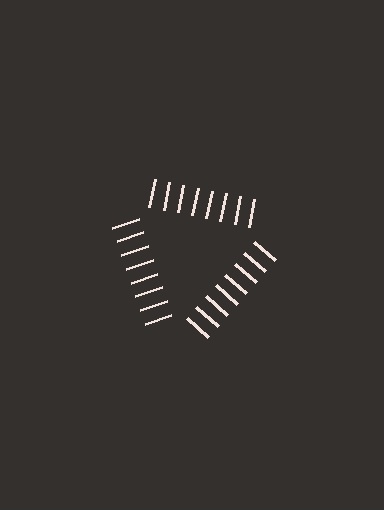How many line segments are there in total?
24 — 8 along each of the 3 edges.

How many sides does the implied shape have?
3 sides — the line-ends trace a triangle.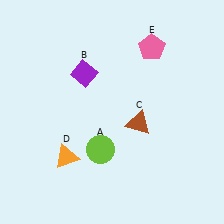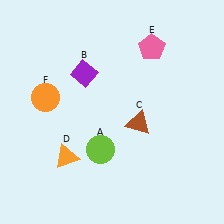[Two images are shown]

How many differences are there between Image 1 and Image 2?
There is 1 difference between the two images.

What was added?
An orange circle (F) was added in Image 2.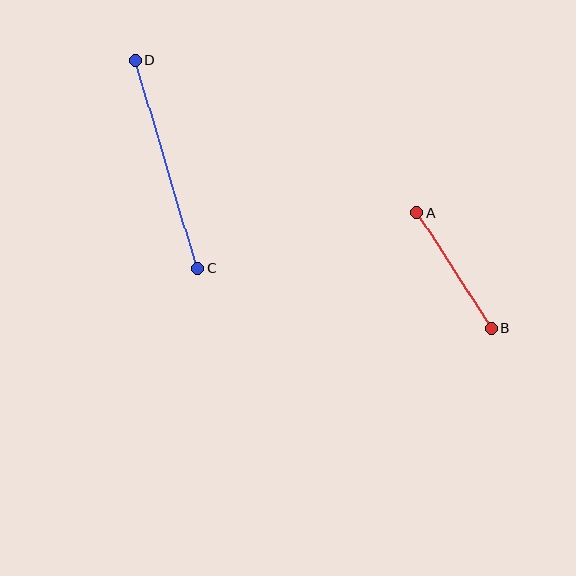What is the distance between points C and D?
The distance is approximately 217 pixels.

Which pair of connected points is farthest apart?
Points C and D are farthest apart.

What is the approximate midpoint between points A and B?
The midpoint is at approximately (455, 271) pixels.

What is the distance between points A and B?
The distance is approximately 138 pixels.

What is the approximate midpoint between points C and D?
The midpoint is at approximately (167, 164) pixels.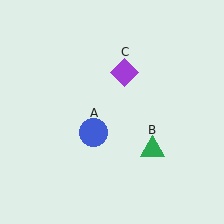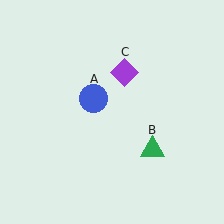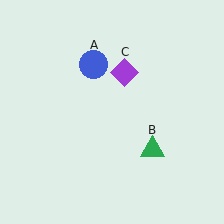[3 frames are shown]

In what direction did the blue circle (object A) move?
The blue circle (object A) moved up.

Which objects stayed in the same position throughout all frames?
Green triangle (object B) and purple diamond (object C) remained stationary.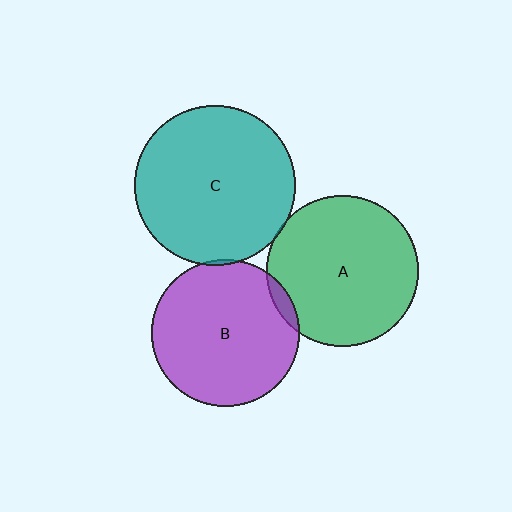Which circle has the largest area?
Circle C (teal).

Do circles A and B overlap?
Yes.